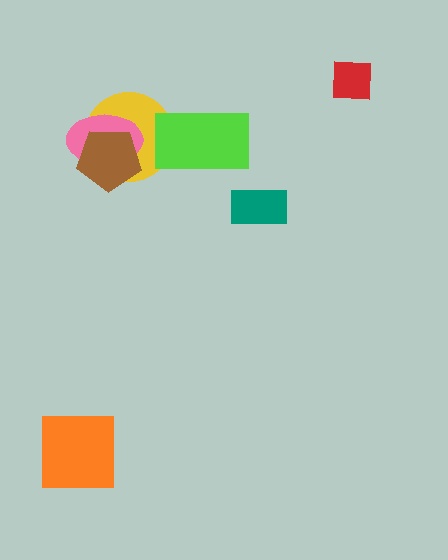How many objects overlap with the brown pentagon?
2 objects overlap with the brown pentagon.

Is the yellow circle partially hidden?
Yes, it is partially covered by another shape.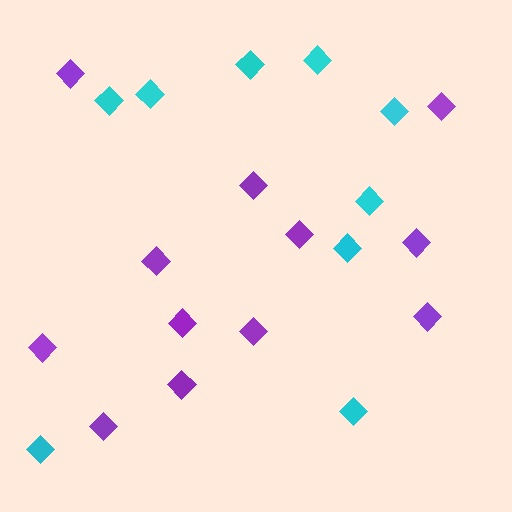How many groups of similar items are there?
There are 2 groups: one group of cyan diamonds (9) and one group of purple diamonds (12).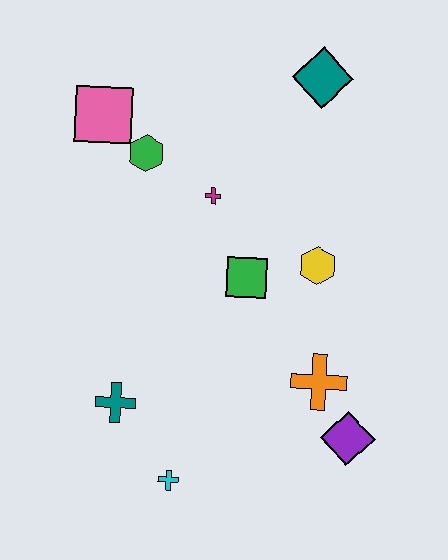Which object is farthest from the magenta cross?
The cyan cross is farthest from the magenta cross.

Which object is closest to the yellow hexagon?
The green square is closest to the yellow hexagon.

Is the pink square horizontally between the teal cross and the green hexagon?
No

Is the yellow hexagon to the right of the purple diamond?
No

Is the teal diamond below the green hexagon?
No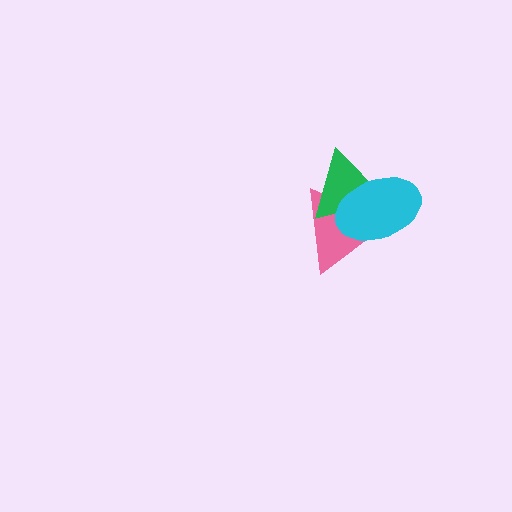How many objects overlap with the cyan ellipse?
2 objects overlap with the cyan ellipse.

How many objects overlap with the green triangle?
2 objects overlap with the green triangle.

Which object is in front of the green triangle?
The cyan ellipse is in front of the green triangle.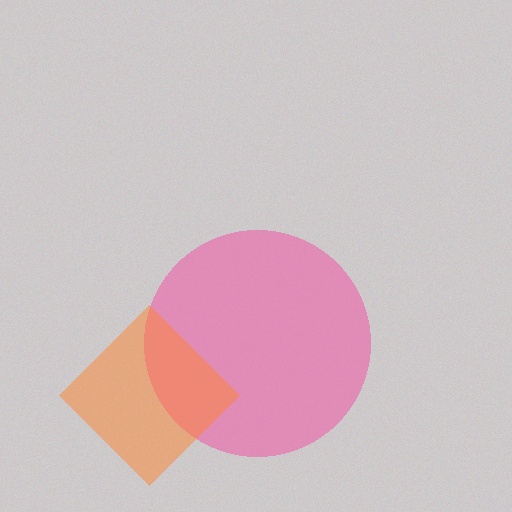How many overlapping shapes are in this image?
There are 2 overlapping shapes in the image.